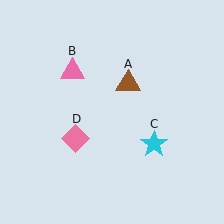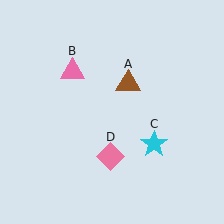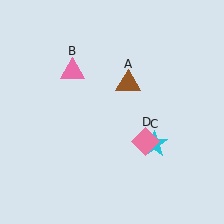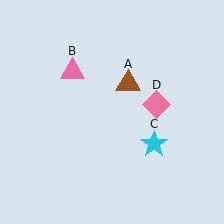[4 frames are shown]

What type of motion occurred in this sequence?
The pink diamond (object D) rotated counterclockwise around the center of the scene.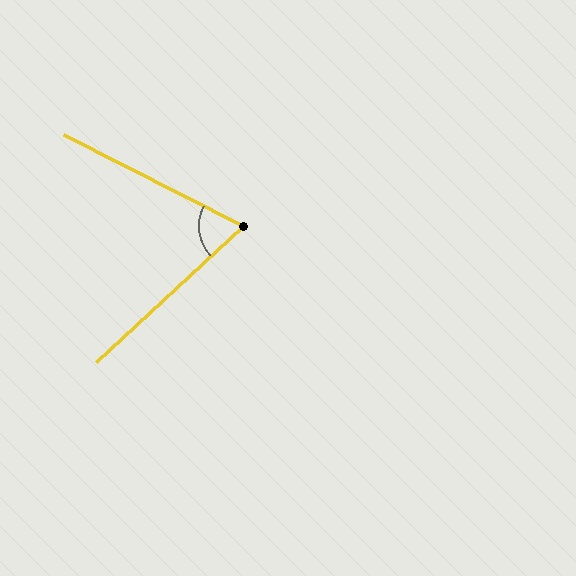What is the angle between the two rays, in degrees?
Approximately 70 degrees.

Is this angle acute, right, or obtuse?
It is acute.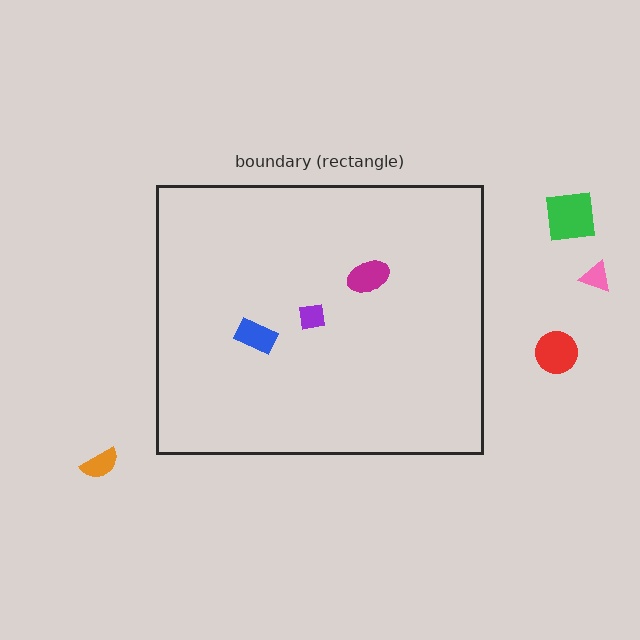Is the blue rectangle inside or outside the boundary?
Inside.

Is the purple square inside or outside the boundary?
Inside.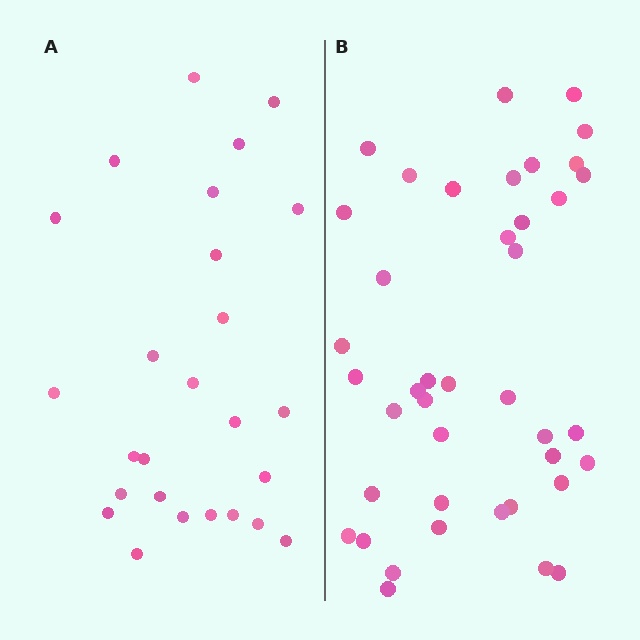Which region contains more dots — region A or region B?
Region B (the right region) has more dots.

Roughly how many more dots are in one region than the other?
Region B has approximately 15 more dots than region A.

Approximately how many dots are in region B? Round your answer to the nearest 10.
About 40 dots. (The exact count is 41, which rounds to 40.)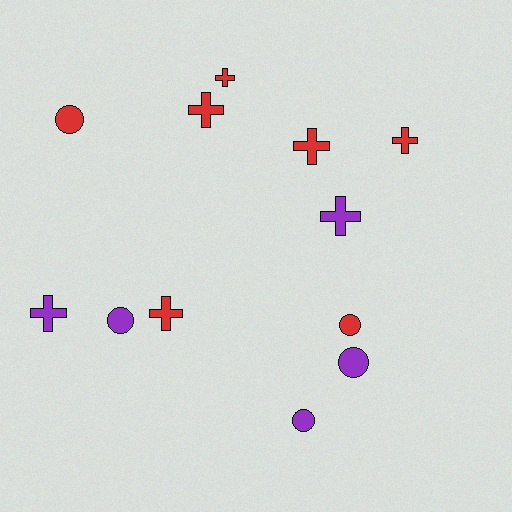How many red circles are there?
There are 2 red circles.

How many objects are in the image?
There are 12 objects.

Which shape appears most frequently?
Cross, with 7 objects.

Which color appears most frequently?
Red, with 7 objects.